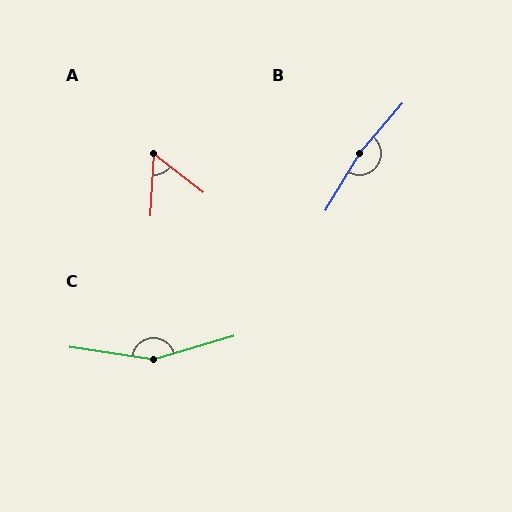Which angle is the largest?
B, at approximately 170 degrees.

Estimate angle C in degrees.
Approximately 155 degrees.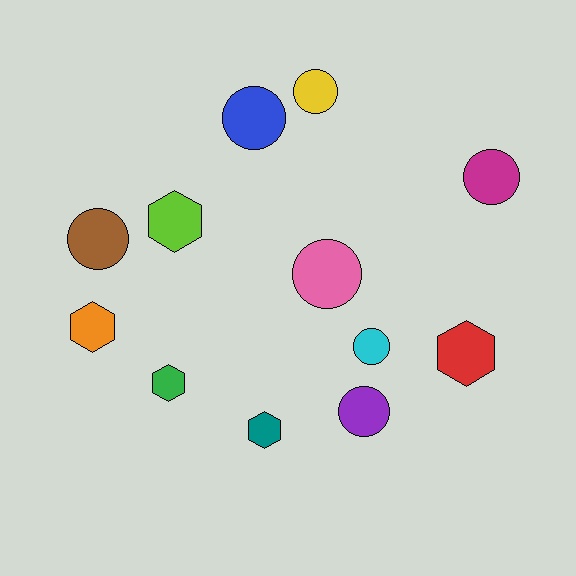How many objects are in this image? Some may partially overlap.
There are 12 objects.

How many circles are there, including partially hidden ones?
There are 7 circles.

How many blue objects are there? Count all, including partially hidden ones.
There is 1 blue object.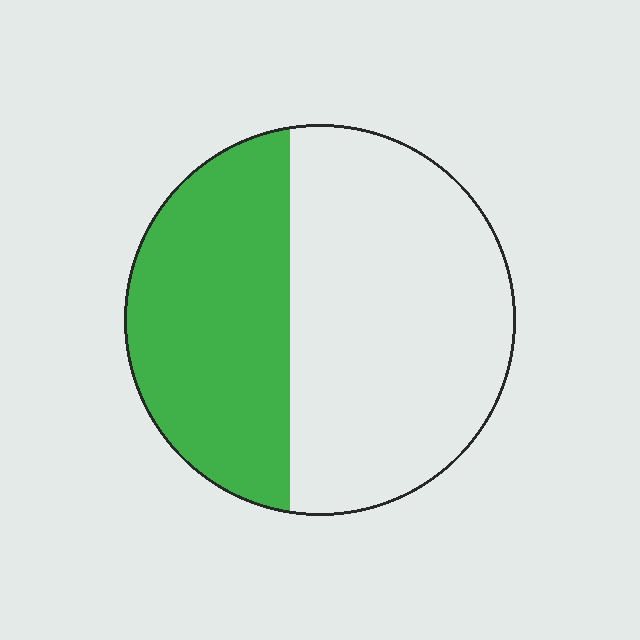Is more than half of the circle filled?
No.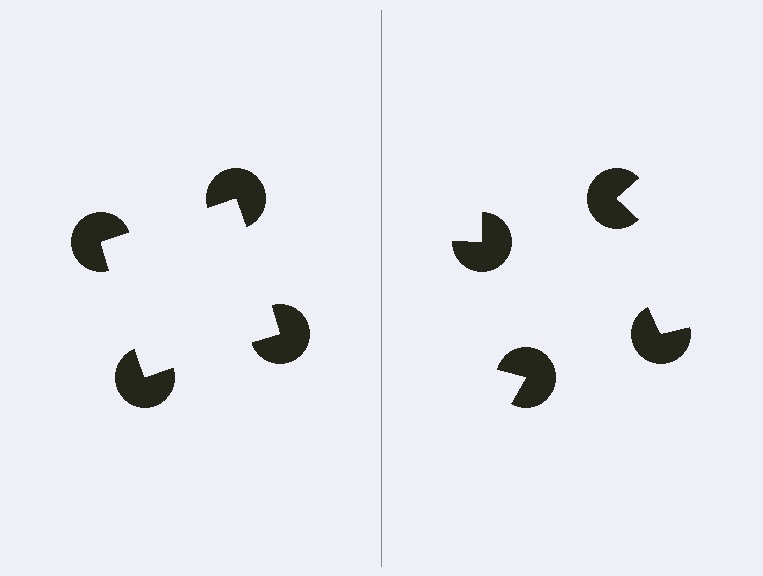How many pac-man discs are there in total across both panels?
8 — 4 on each side.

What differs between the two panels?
The pac-man discs are positioned identically on both sides; only the wedge orientations differ. On the left they align to a square; on the right they are misaligned.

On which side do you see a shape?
An illusory square appears on the left side. On the right side the wedge cuts are rotated, so no coherent shape forms.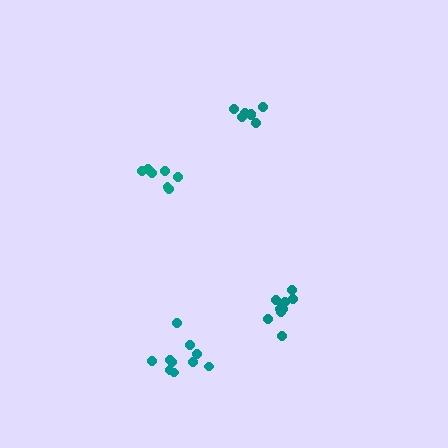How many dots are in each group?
Group 1: 7 dots, Group 2: 7 dots, Group 3: 10 dots, Group 4: 10 dots (34 total).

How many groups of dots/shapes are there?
There are 4 groups.